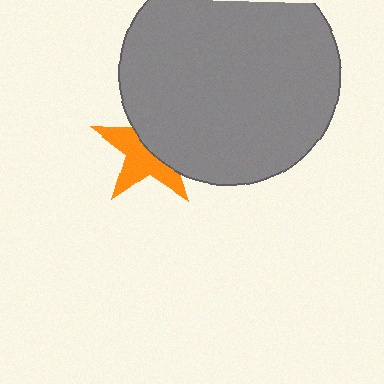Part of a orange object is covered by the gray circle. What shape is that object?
It is a star.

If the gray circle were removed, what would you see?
You would see the complete orange star.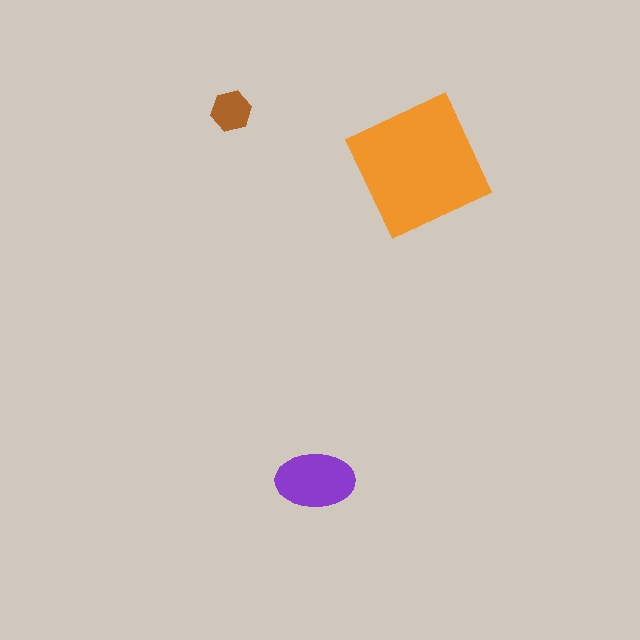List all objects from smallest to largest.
The brown hexagon, the purple ellipse, the orange square.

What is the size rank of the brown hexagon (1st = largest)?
3rd.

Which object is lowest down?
The purple ellipse is bottommost.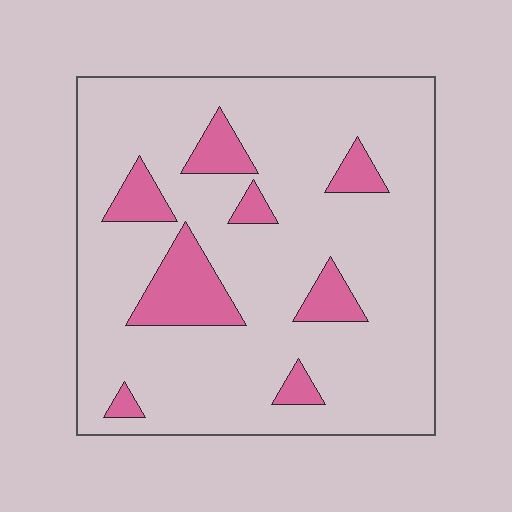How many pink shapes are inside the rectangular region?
8.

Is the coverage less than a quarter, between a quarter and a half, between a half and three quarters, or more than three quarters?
Less than a quarter.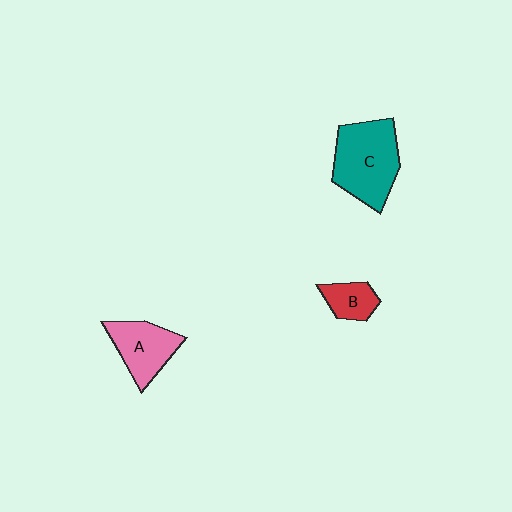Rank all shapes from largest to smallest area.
From largest to smallest: C (teal), A (pink), B (red).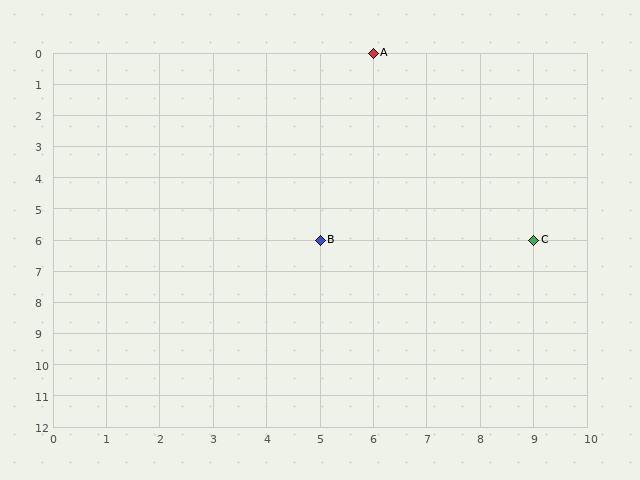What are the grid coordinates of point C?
Point C is at grid coordinates (9, 6).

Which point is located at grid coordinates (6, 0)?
Point A is at (6, 0).